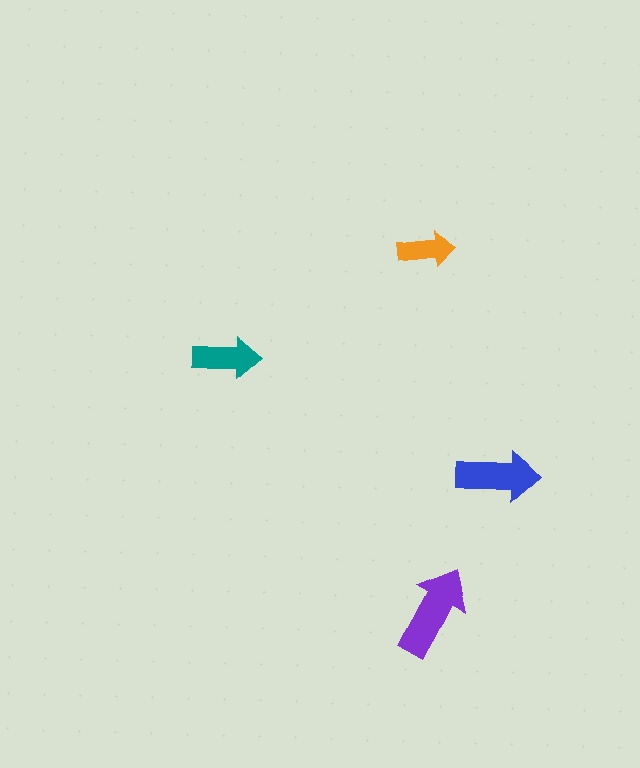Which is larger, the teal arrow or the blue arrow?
The blue one.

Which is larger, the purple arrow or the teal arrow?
The purple one.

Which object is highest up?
The orange arrow is topmost.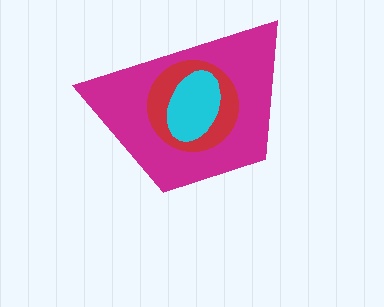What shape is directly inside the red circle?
The cyan ellipse.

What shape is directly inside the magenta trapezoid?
The red circle.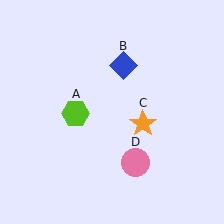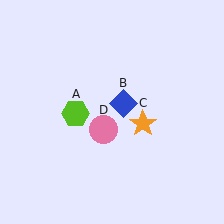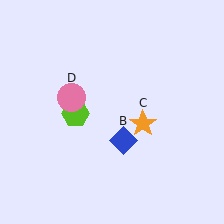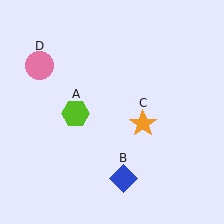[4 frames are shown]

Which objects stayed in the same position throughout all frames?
Lime hexagon (object A) and orange star (object C) remained stationary.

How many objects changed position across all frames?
2 objects changed position: blue diamond (object B), pink circle (object D).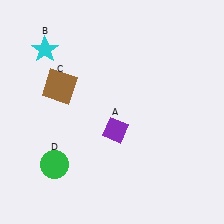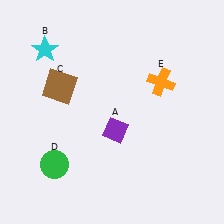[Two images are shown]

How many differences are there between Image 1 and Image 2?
There is 1 difference between the two images.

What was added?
An orange cross (E) was added in Image 2.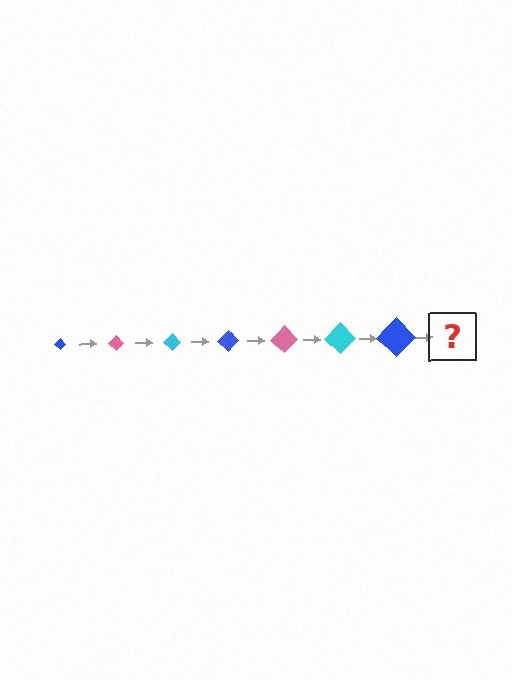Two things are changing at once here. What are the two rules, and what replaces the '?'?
The two rules are that the diamond grows larger each step and the color cycles through blue, pink, and cyan. The '?' should be a pink diamond, larger than the previous one.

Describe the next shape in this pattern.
It should be a pink diamond, larger than the previous one.